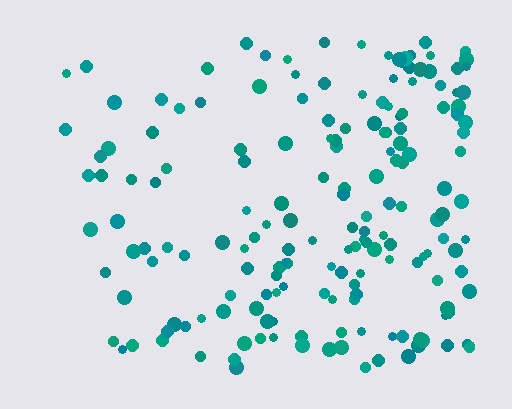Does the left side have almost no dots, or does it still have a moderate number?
Still a moderate number, just noticeably fewer than the right.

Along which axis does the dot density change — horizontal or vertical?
Horizontal.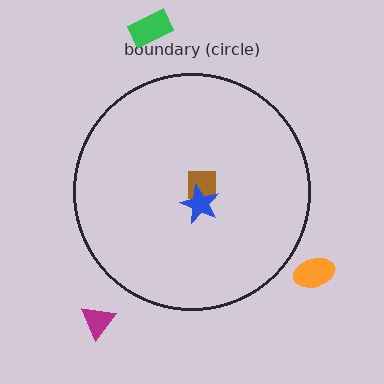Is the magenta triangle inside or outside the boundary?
Outside.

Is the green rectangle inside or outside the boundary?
Outside.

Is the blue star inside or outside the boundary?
Inside.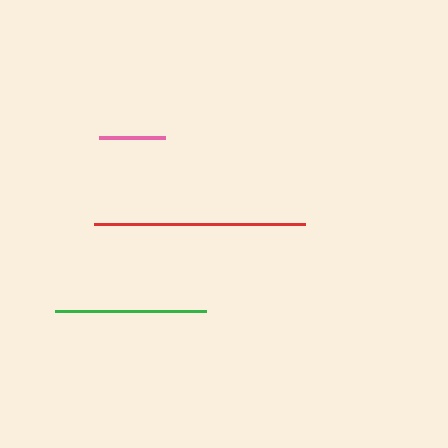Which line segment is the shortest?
The pink line is the shortest at approximately 66 pixels.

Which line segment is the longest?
The red line is the longest at approximately 211 pixels.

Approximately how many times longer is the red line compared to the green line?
The red line is approximately 1.4 times the length of the green line.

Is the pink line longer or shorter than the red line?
The red line is longer than the pink line.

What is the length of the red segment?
The red segment is approximately 211 pixels long.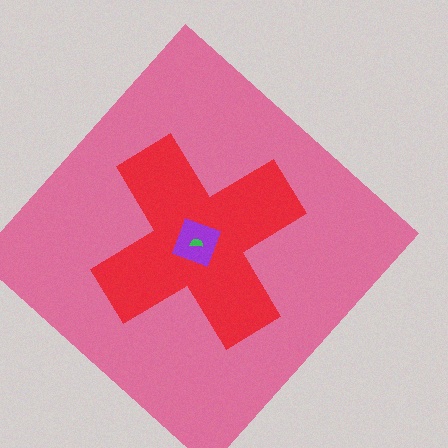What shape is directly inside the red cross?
The purple diamond.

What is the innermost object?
The green semicircle.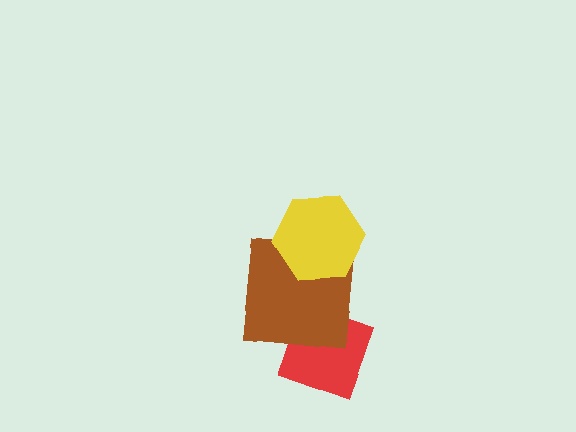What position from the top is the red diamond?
The red diamond is 3rd from the top.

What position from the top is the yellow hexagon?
The yellow hexagon is 1st from the top.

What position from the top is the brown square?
The brown square is 2nd from the top.